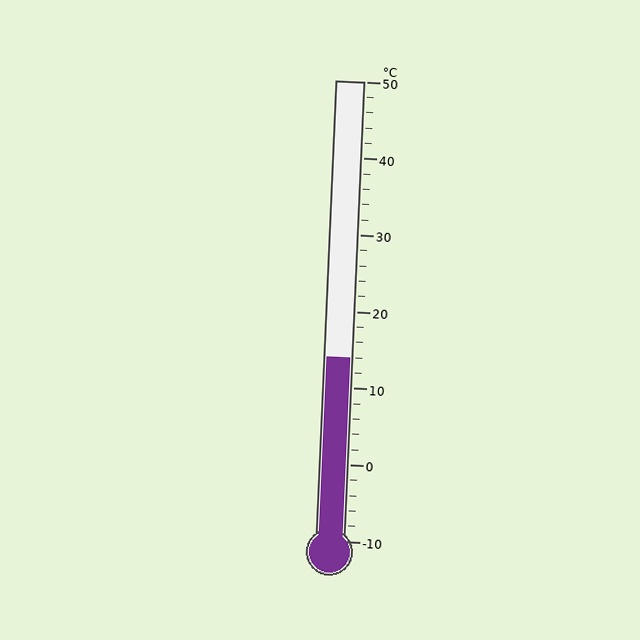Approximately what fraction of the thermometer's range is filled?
The thermometer is filled to approximately 40% of its range.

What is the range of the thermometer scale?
The thermometer scale ranges from -10°C to 50°C.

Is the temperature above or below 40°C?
The temperature is below 40°C.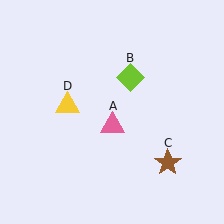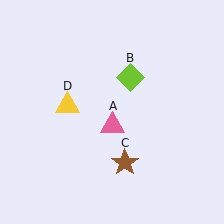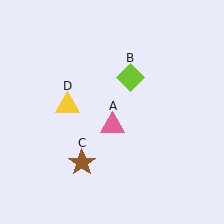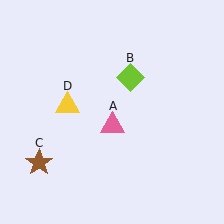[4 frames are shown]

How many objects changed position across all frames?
1 object changed position: brown star (object C).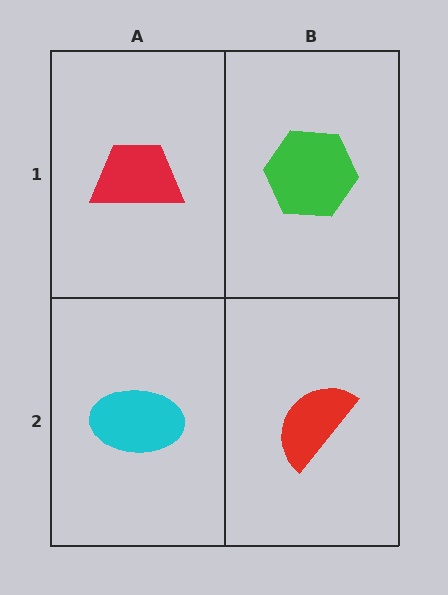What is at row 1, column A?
A red trapezoid.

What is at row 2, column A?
A cyan ellipse.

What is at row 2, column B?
A red semicircle.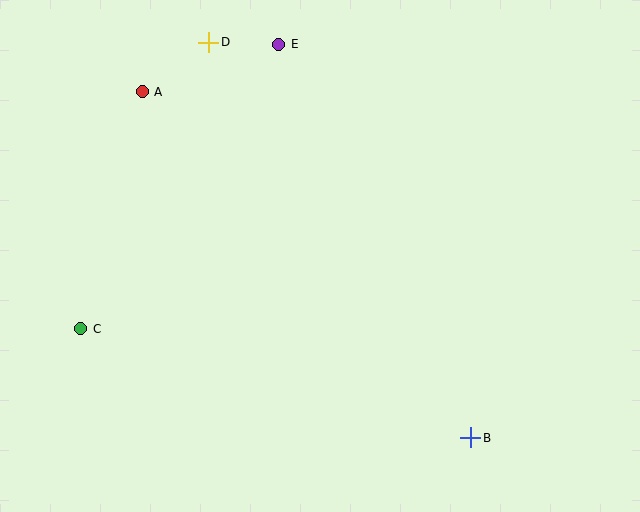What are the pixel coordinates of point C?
Point C is at (81, 329).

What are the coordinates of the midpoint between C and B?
The midpoint between C and B is at (276, 383).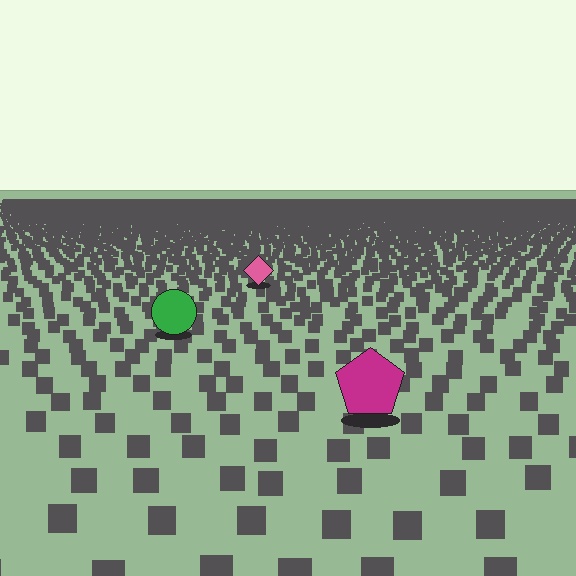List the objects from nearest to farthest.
From nearest to farthest: the magenta pentagon, the green circle, the pink diamond.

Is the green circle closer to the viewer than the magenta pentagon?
No. The magenta pentagon is closer — you can tell from the texture gradient: the ground texture is coarser near it.